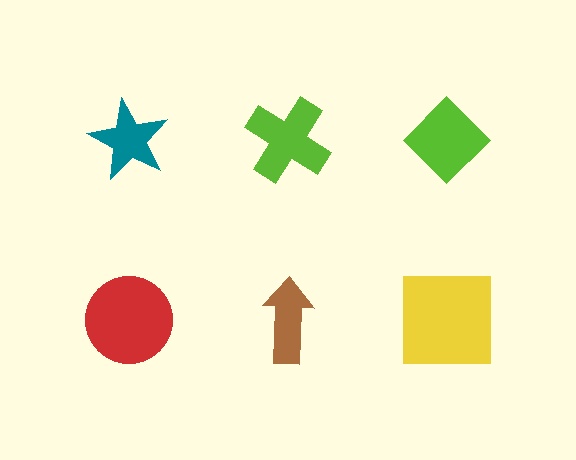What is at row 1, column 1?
A teal star.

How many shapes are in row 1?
3 shapes.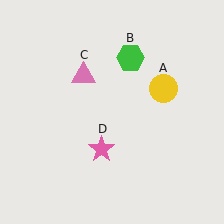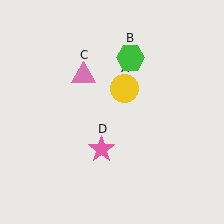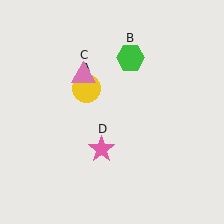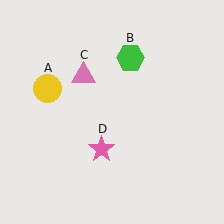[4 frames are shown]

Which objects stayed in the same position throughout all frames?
Green hexagon (object B) and pink triangle (object C) and pink star (object D) remained stationary.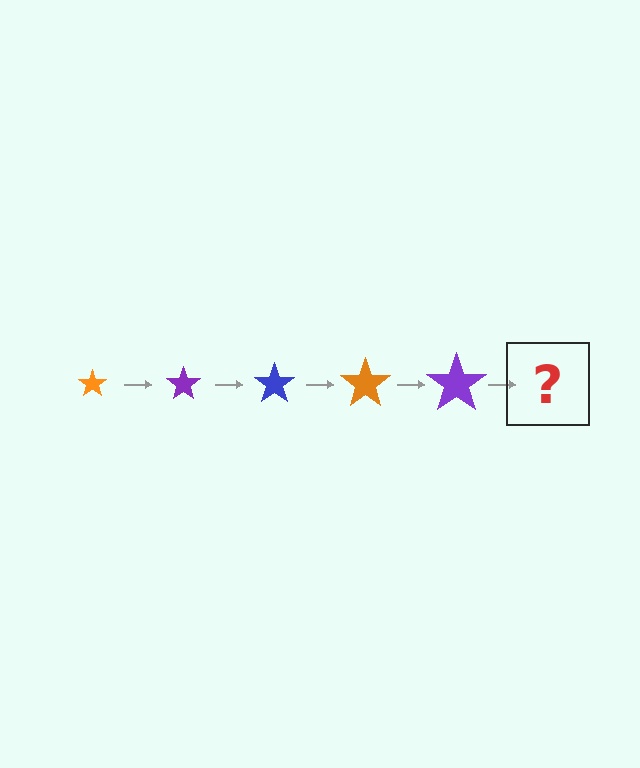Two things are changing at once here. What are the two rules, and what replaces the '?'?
The two rules are that the star grows larger each step and the color cycles through orange, purple, and blue. The '?' should be a blue star, larger than the previous one.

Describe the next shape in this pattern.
It should be a blue star, larger than the previous one.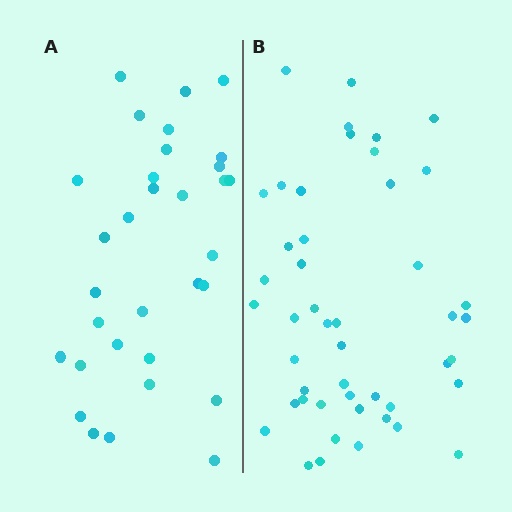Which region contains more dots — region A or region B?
Region B (the right region) has more dots.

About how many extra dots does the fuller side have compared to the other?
Region B has approximately 15 more dots than region A.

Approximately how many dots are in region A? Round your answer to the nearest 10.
About 30 dots. (The exact count is 32, which rounds to 30.)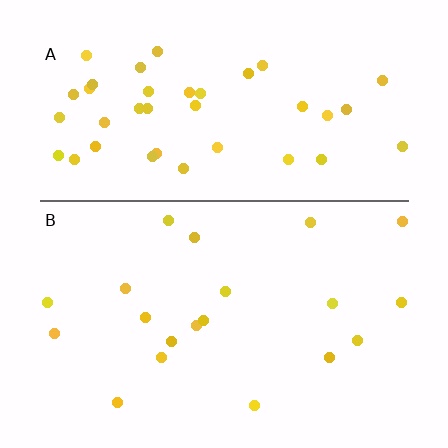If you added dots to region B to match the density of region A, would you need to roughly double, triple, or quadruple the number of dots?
Approximately double.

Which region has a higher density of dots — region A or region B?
A (the top).